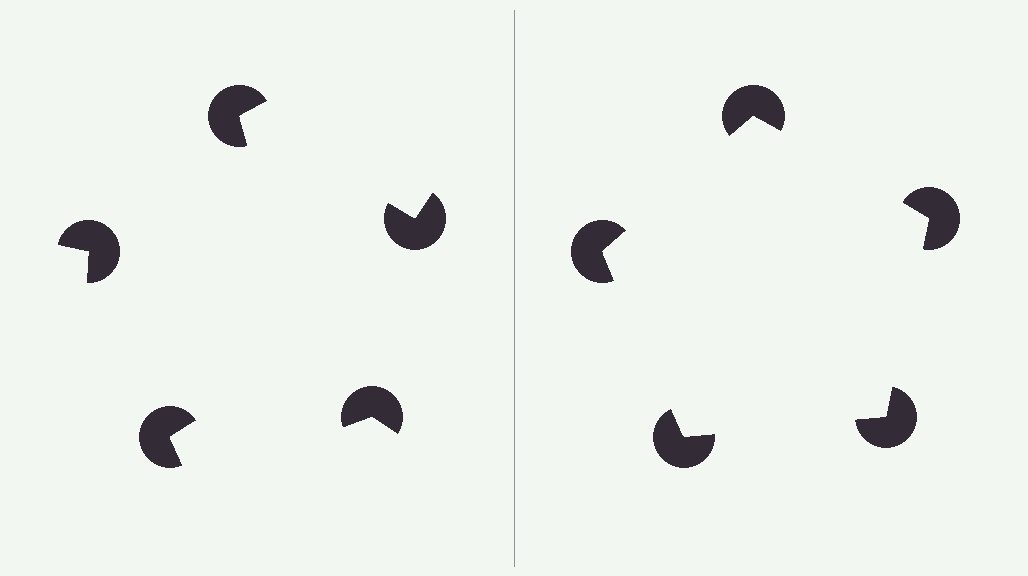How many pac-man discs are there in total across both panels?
10 — 5 on each side.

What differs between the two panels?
The pac-man discs are positioned identically on both sides; only the wedge orientations differ. On the right they align to a pentagon; on the left they are misaligned.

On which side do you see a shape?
An illusory pentagon appears on the right side. On the left side the wedge cuts are rotated, so no coherent shape forms.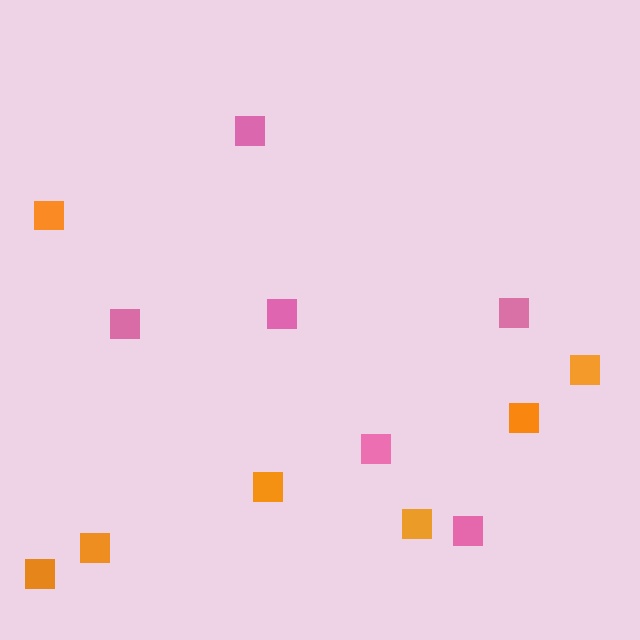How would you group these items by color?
There are 2 groups: one group of pink squares (6) and one group of orange squares (7).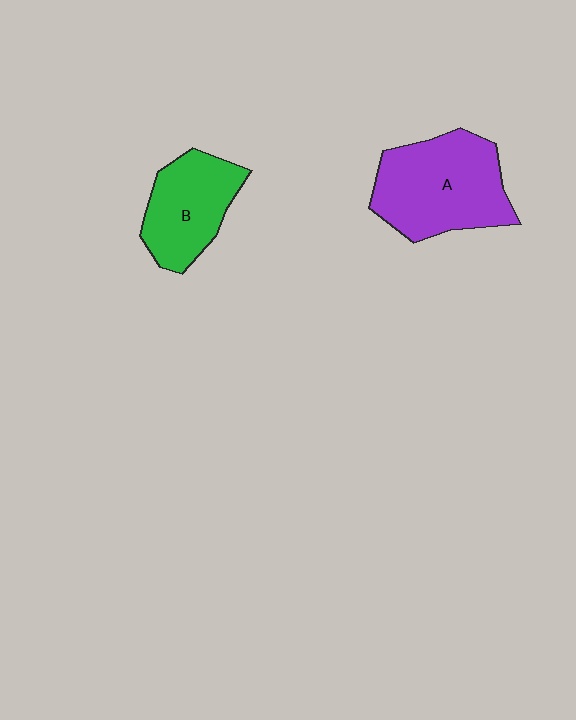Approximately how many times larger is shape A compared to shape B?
Approximately 1.4 times.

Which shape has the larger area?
Shape A (purple).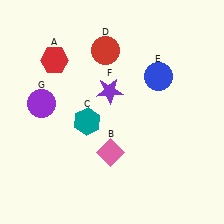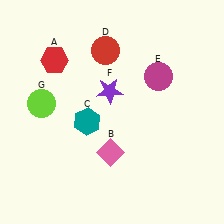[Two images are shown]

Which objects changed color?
E changed from blue to magenta. G changed from purple to lime.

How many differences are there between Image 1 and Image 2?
There are 2 differences between the two images.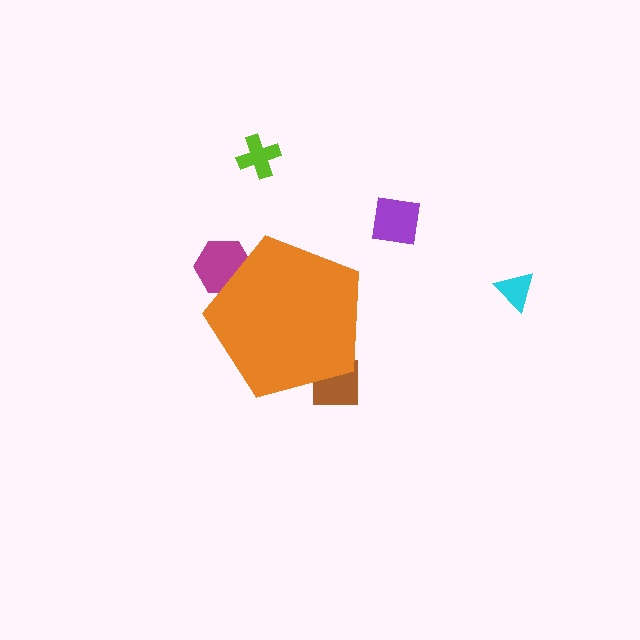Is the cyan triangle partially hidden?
No, the cyan triangle is fully visible.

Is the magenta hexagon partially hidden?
Yes, the magenta hexagon is partially hidden behind the orange pentagon.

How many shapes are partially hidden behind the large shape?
2 shapes are partially hidden.